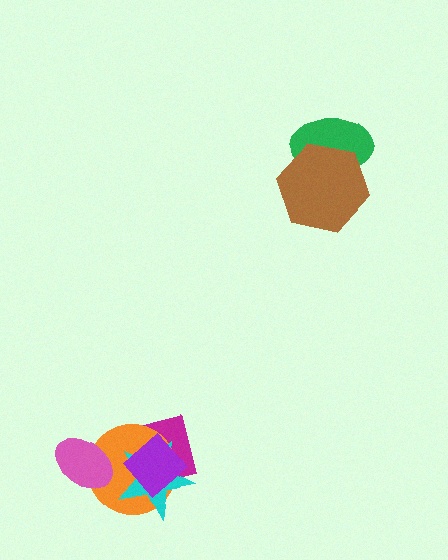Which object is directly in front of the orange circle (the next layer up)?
The cyan star is directly in front of the orange circle.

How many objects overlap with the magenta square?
3 objects overlap with the magenta square.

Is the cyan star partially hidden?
Yes, it is partially covered by another shape.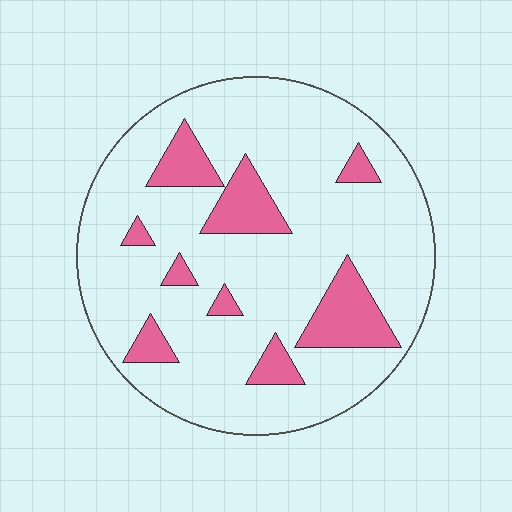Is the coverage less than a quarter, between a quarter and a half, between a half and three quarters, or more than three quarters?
Less than a quarter.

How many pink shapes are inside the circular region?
9.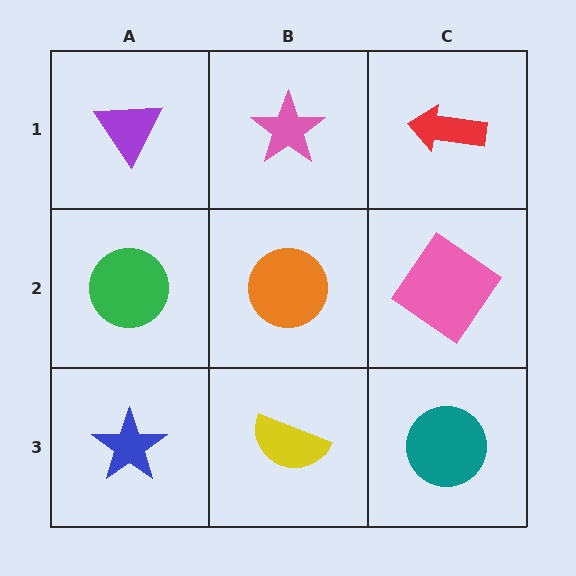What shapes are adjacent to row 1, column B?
An orange circle (row 2, column B), a purple triangle (row 1, column A), a red arrow (row 1, column C).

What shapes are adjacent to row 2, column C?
A red arrow (row 1, column C), a teal circle (row 3, column C), an orange circle (row 2, column B).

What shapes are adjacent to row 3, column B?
An orange circle (row 2, column B), a blue star (row 3, column A), a teal circle (row 3, column C).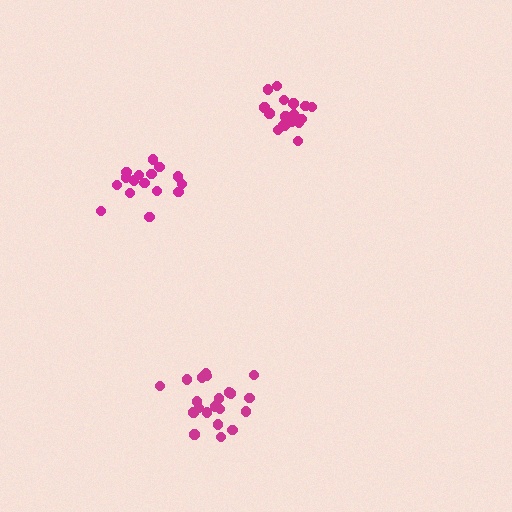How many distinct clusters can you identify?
There are 3 distinct clusters.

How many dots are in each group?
Group 1: 21 dots, Group 2: 16 dots, Group 3: 19 dots (56 total).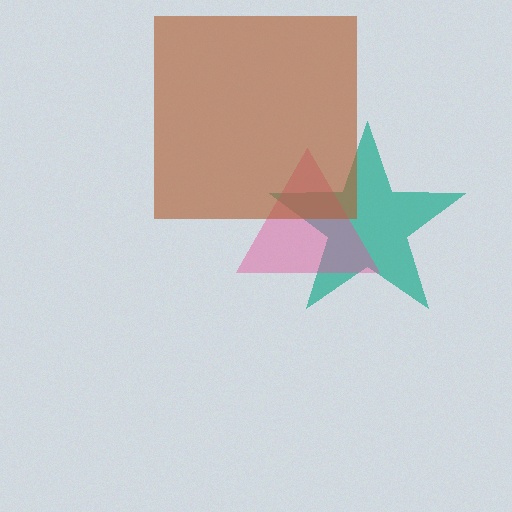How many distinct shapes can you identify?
There are 3 distinct shapes: a teal star, a pink triangle, a brown square.